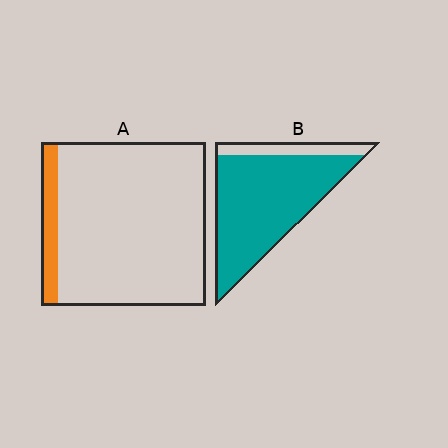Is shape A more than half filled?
No.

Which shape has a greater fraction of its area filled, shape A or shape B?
Shape B.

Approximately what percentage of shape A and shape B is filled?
A is approximately 10% and B is approximately 85%.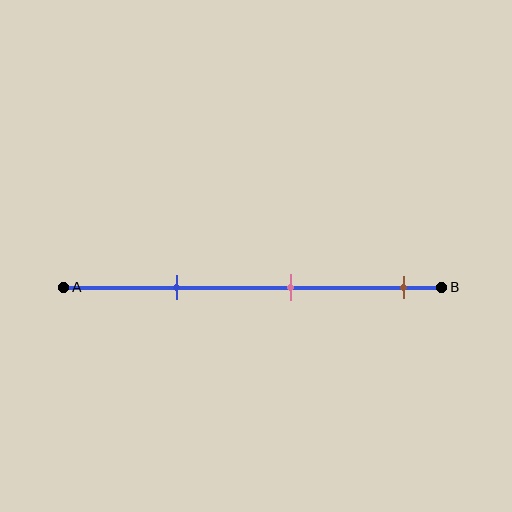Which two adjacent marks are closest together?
The blue and pink marks are the closest adjacent pair.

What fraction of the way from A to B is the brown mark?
The brown mark is approximately 90% (0.9) of the way from A to B.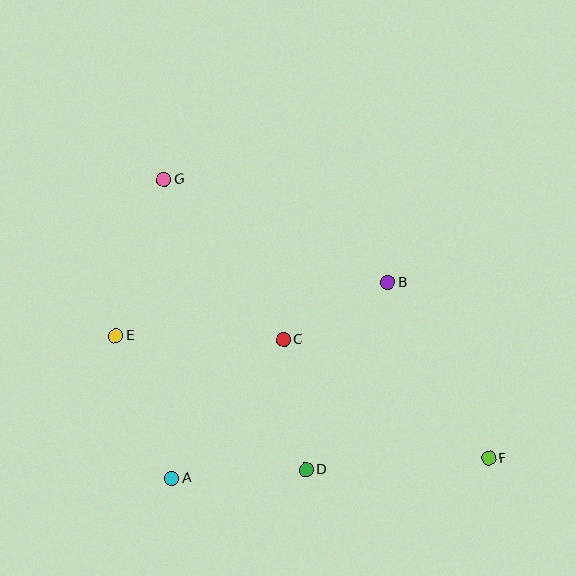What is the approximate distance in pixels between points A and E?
The distance between A and E is approximately 153 pixels.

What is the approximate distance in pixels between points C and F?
The distance between C and F is approximately 237 pixels.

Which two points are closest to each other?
Points B and C are closest to each other.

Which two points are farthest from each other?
Points F and G are farthest from each other.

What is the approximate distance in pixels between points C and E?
The distance between C and E is approximately 168 pixels.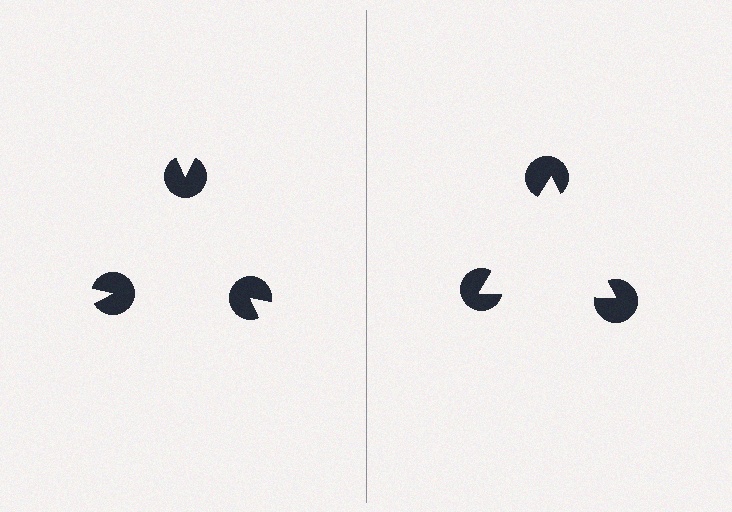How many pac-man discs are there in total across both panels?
6 — 3 on each side.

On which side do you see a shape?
An illusory triangle appears on the right side. On the left side the wedge cuts are rotated, so no coherent shape forms.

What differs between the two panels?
The pac-man discs are positioned identically on both sides; only the wedge orientations differ. On the right they align to a triangle; on the left they are misaligned.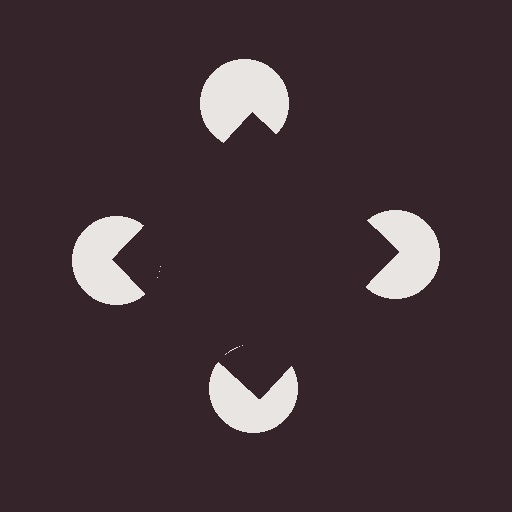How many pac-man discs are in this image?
There are 4 — one at each vertex of the illusory square.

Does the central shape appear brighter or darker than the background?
It typically appears slightly darker than the background, even though no actual brightness change is drawn.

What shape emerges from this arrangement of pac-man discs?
An illusory square — its edges are inferred from the aligned wedge cuts in the pac-man discs, not physically drawn.